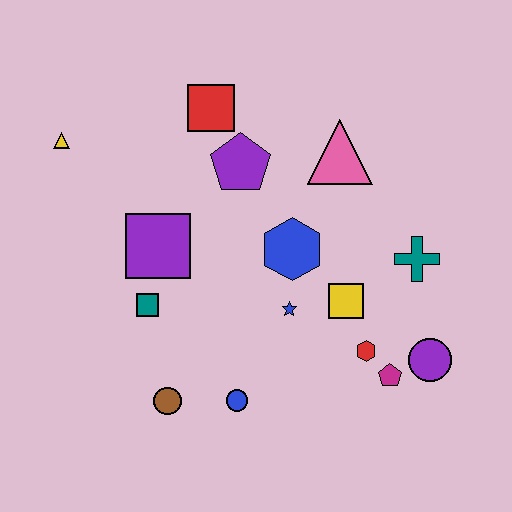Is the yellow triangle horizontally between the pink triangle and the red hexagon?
No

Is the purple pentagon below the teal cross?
No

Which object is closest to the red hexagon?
The magenta pentagon is closest to the red hexagon.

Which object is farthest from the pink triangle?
The brown circle is farthest from the pink triangle.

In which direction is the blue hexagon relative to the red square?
The blue hexagon is below the red square.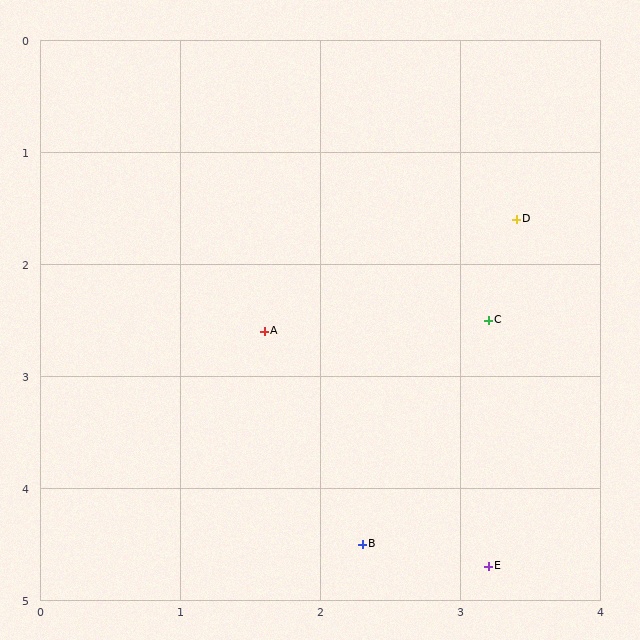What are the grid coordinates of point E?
Point E is at approximately (3.2, 4.7).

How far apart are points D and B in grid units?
Points D and B are about 3.1 grid units apart.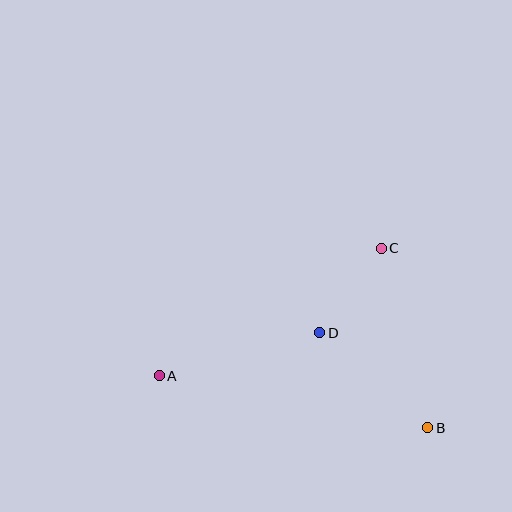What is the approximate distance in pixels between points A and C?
The distance between A and C is approximately 256 pixels.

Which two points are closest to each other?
Points C and D are closest to each other.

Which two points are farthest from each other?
Points A and B are farthest from each other.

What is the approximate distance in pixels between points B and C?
The distance between B and C is approximately 186 pixels.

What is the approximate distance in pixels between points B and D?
The distance between B and D is approximately 144 pixels.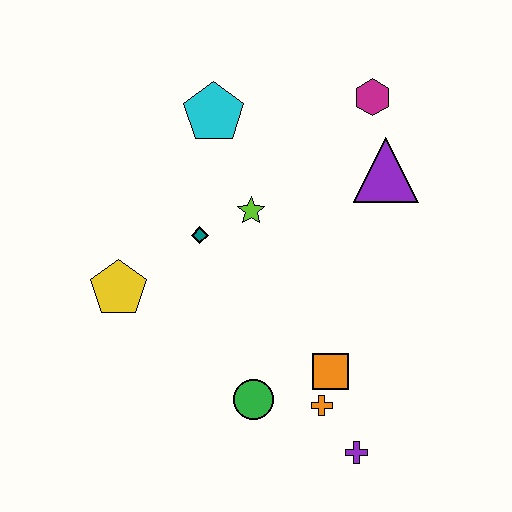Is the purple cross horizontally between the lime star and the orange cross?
No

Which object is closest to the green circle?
The orange cross is closest to the green circle.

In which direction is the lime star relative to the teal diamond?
The lime star is to the right of the teal diamond.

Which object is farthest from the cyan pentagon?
The purple cross is farthest from the cyan pentagon.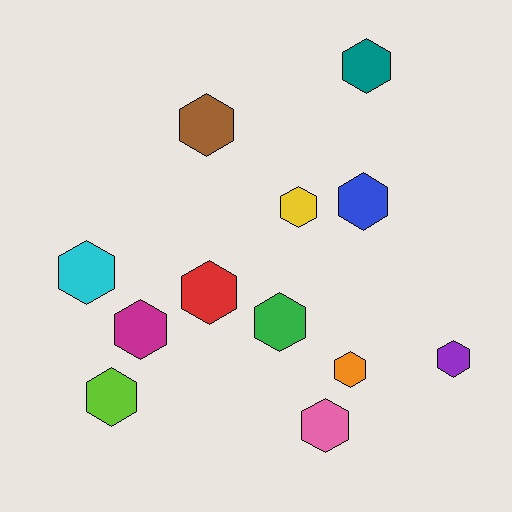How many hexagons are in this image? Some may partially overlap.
There are 12 hexagons.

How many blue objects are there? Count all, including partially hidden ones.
There is 1 blue object.